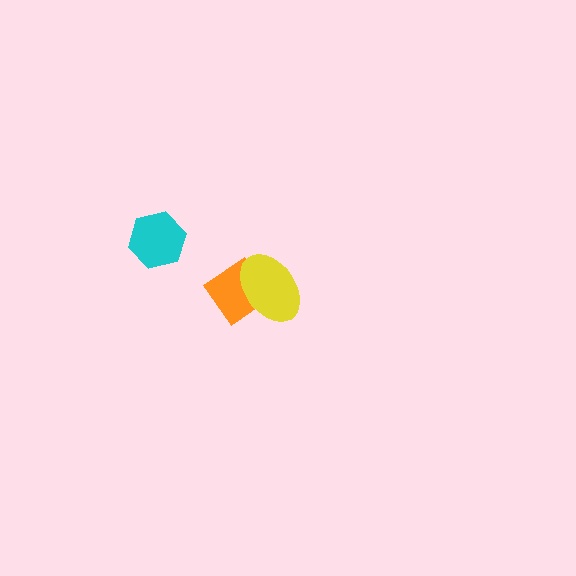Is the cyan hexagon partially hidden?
No, no other shape covers it.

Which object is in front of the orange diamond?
The yellow ellipse is in front of the orange diamond.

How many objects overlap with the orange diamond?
1 object overlaps with the orange diamond.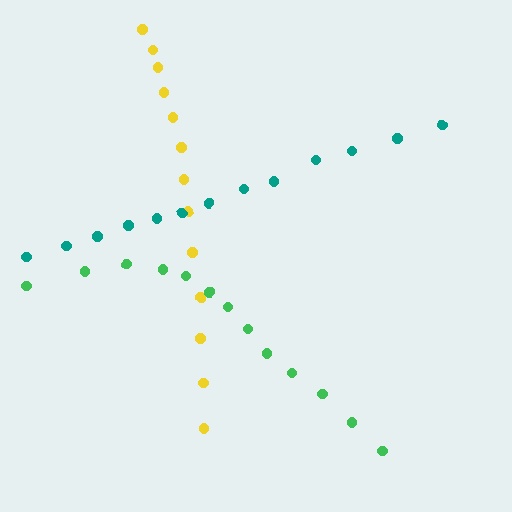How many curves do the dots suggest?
There are 3 distinct paths.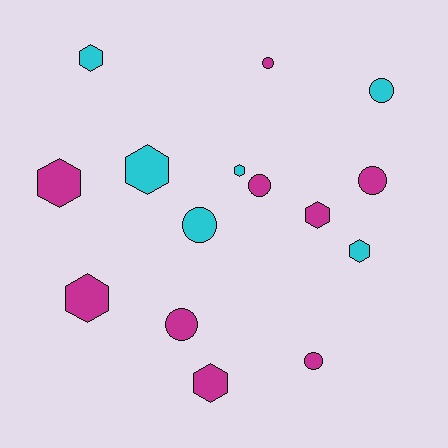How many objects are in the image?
There are 15 objects.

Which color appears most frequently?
Magenta, with 9 objects.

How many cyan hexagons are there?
There are 4 cyan hexagons.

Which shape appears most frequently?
Hexagon, with 8 objects.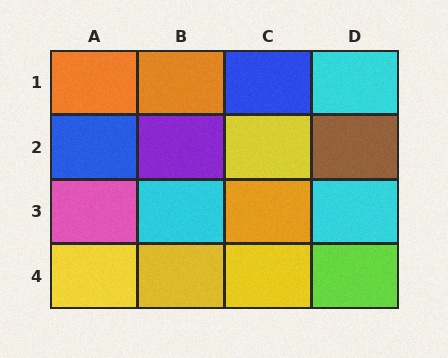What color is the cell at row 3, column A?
Pink.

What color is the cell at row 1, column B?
Orange.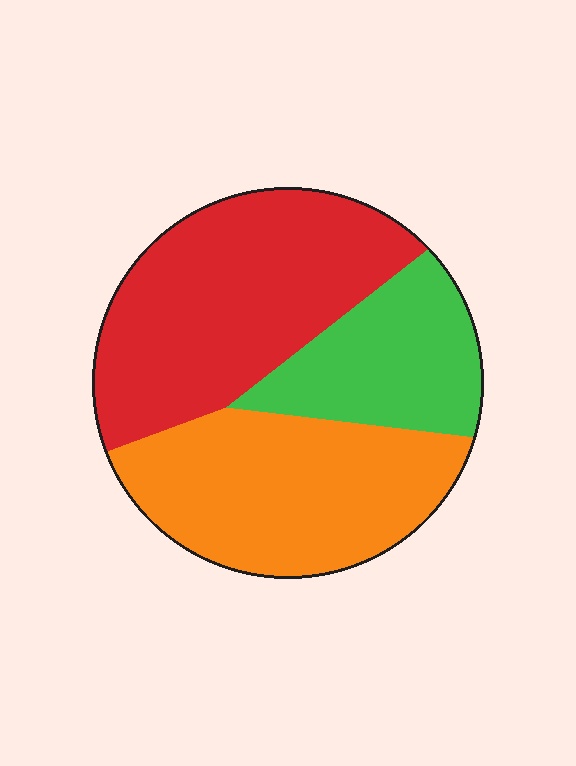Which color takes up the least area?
Green, at roughly 20%.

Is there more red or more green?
Red.